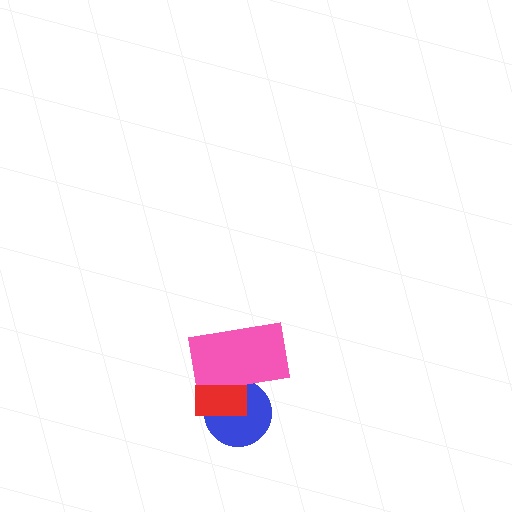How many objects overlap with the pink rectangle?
2 objects overlap with the pink rectangle.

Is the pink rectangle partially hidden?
Yes, it is partially covered by another shape.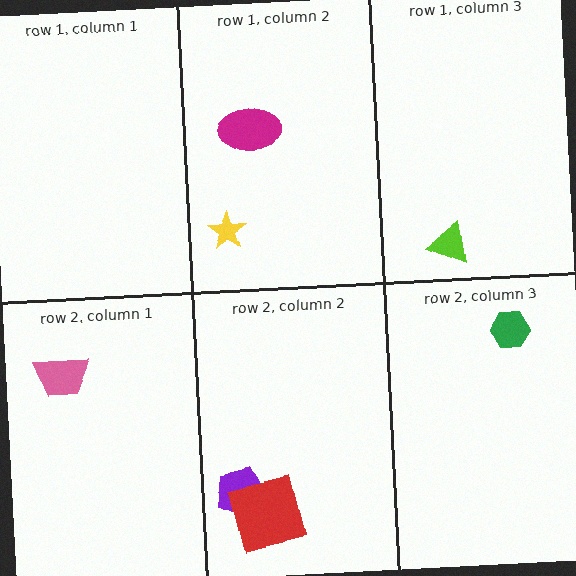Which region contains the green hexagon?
The row 2, column 3 region.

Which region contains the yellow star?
The row 1, column 2 region.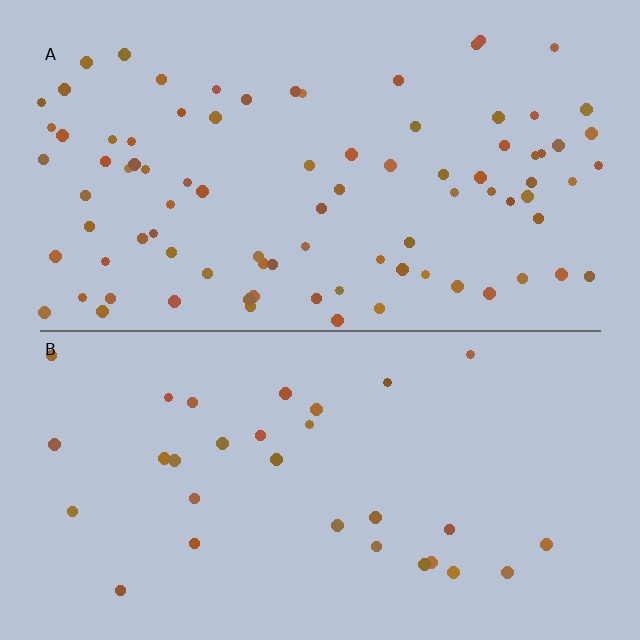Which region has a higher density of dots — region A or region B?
A (the top).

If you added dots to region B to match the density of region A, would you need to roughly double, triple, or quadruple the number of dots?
Approximately triple.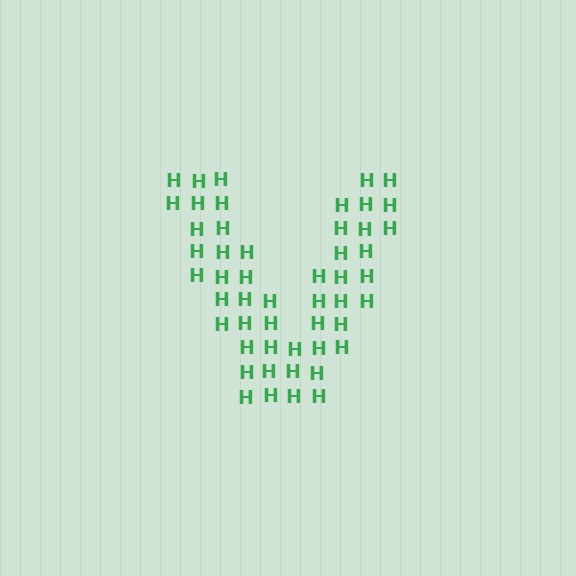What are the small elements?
The small elements are letter H's.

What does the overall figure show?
The overall figure shows the letter V.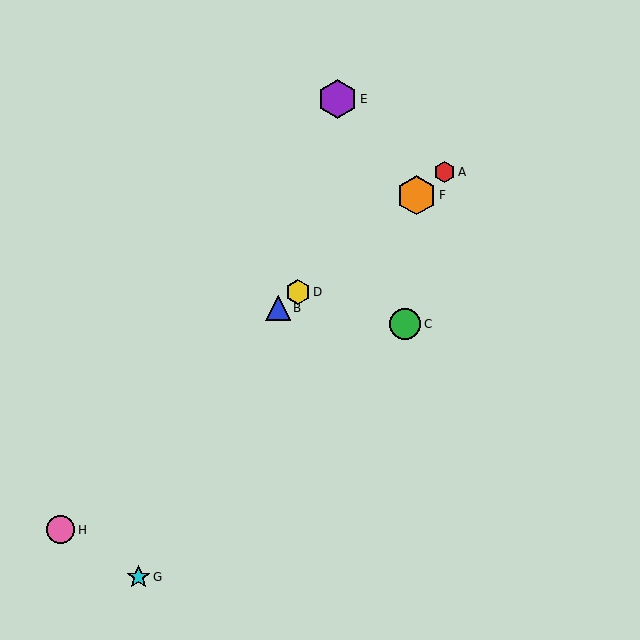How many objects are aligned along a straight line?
4 objects (A, B, D, F) are aligned along a straight line.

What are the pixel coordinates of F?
Object F is at (416, 195).